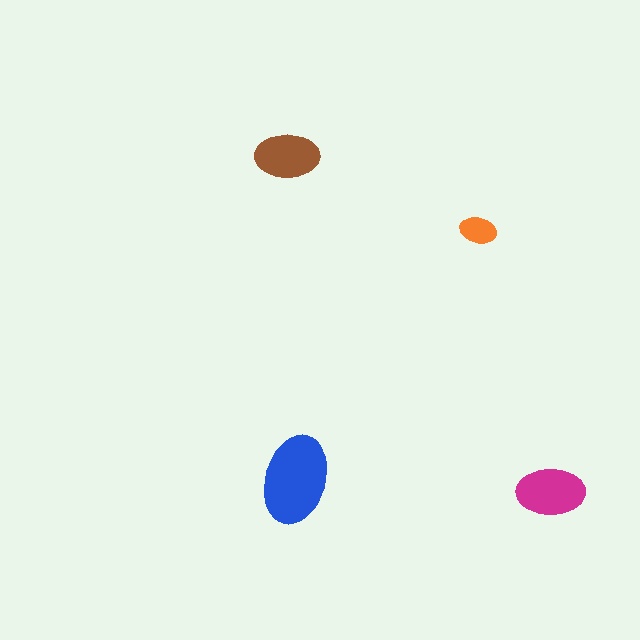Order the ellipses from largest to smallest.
the blue one, the magenta one, the brown one, the orange one.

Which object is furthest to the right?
The magenta ellipse is rightmost.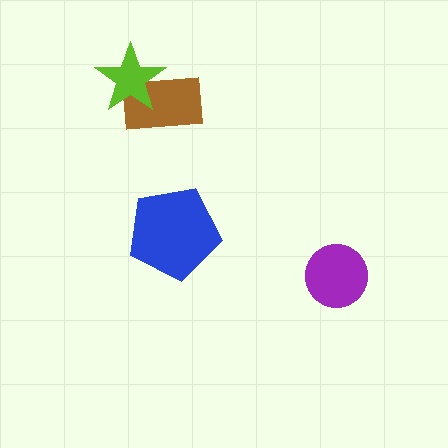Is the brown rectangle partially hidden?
Yes, it is partially covered by another shape.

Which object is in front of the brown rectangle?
The lime star is in front of the brown rectangle.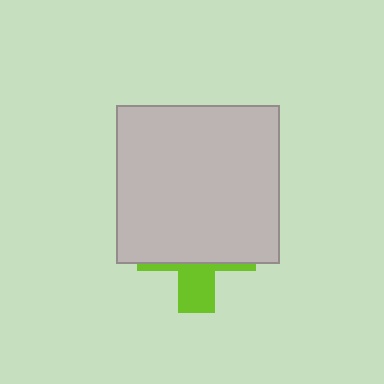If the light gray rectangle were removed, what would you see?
You would see the complete lime cross.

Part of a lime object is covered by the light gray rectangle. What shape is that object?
It is a cross.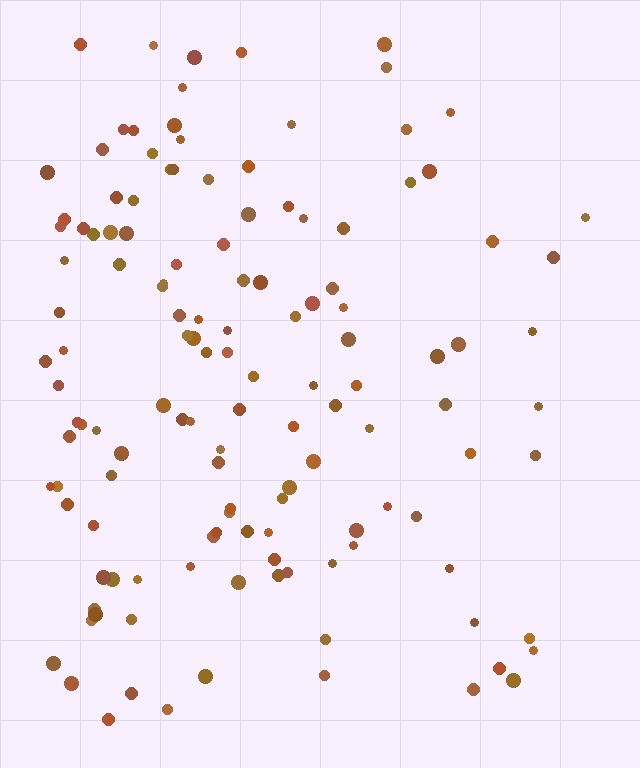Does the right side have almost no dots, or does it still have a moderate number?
Still a moderate number, just noticeably fewer than the left.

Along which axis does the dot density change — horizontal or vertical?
Horizontal.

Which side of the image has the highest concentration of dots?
The left.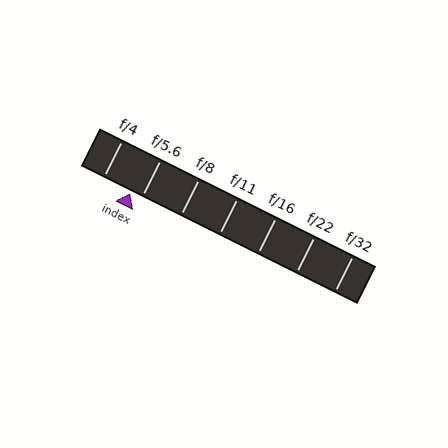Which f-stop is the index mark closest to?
The index mark is closest to f/5.6.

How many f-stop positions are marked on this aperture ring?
There are 7 f-stop positions marked.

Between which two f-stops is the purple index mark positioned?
The index mark is between f/4 and f/5.6.